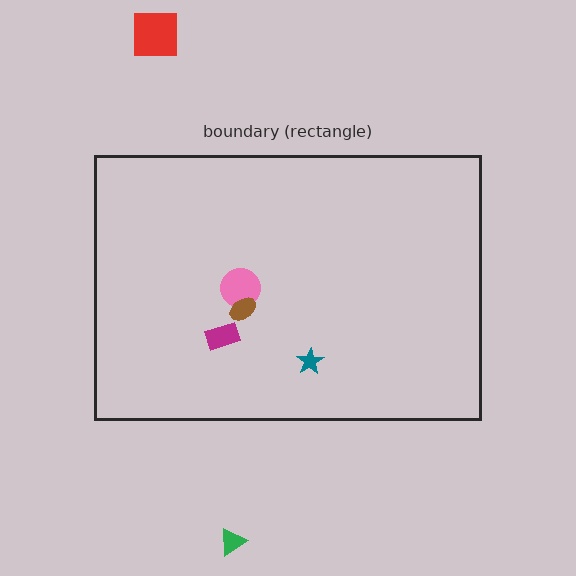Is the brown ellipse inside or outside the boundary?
Inside.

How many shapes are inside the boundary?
4 inside, 2 outside.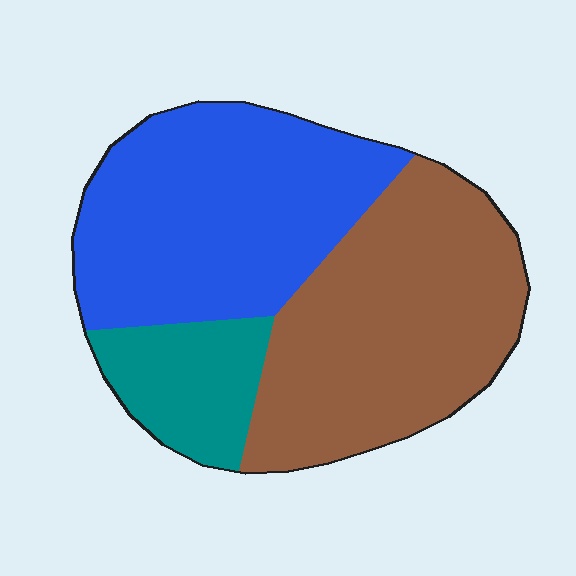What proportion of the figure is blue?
Blue takes up about two fifths (2/5) of the figure.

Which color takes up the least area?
Teal, at roughly 15%.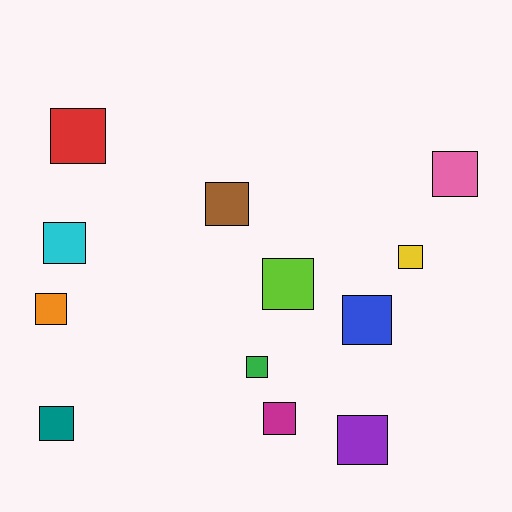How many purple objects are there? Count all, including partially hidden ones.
There is 1 purple object.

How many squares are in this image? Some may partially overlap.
There are 12 squares.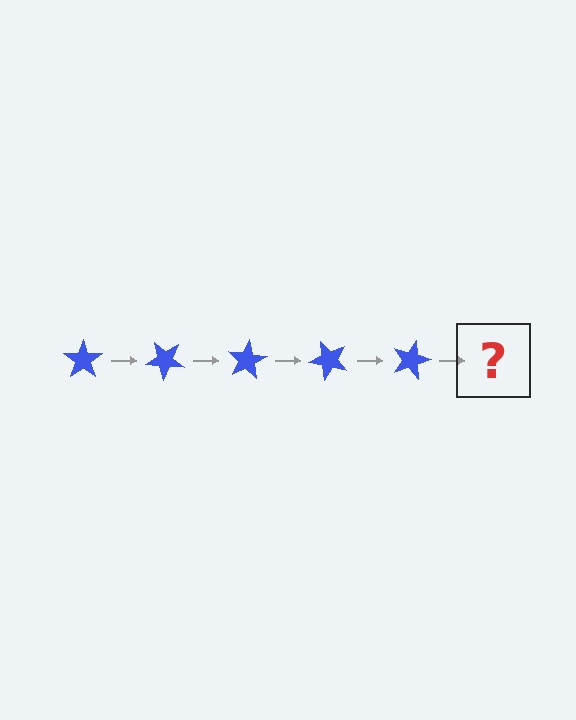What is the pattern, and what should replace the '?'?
The pattern is that the star rotates 40 degrees each step. The '?' should be a blue star rotated 200 degrees.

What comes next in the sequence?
The next element should be a blue star rotated 200 degrees.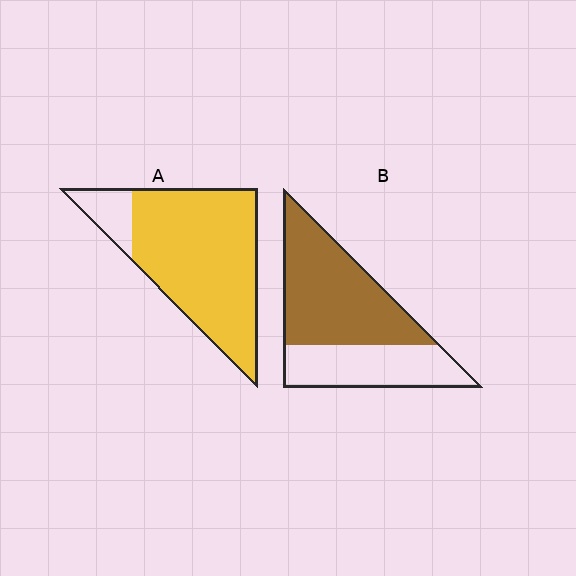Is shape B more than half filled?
Yes.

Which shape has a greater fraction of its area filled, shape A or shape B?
Shape A.